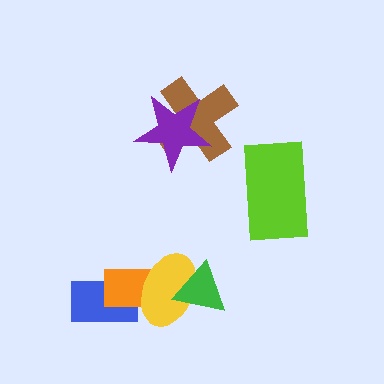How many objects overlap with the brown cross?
1 object overlaps with the brown cross.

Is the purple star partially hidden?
No, no other shape covers it.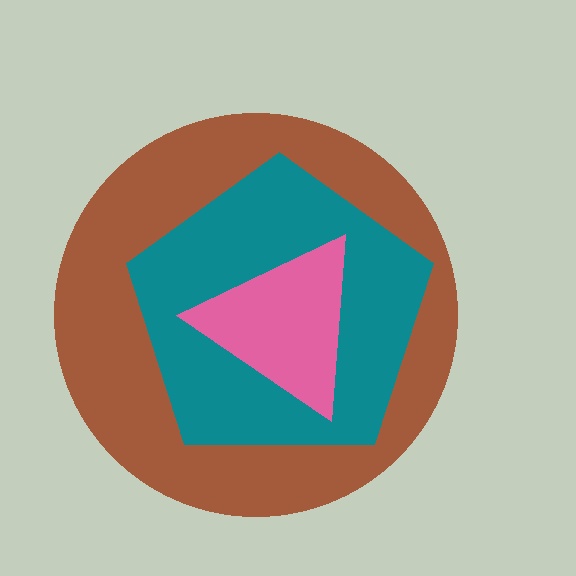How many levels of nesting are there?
3.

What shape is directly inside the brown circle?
The teal pentagon.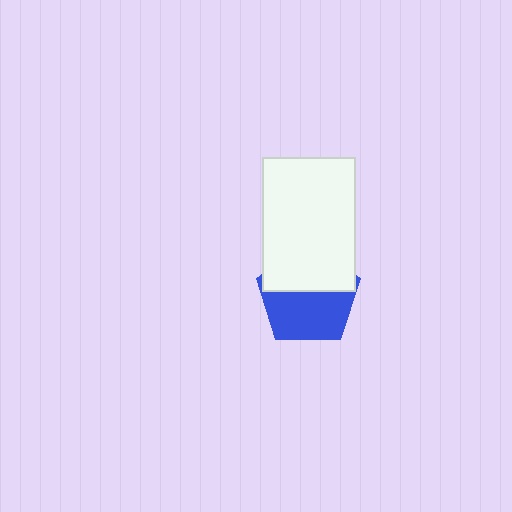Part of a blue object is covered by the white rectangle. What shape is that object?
It is a pentagon.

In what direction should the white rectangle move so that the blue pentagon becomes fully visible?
The white rectangle should move up. That is the shortest direction to clear the overlap and leave the blue pentagon fully visible.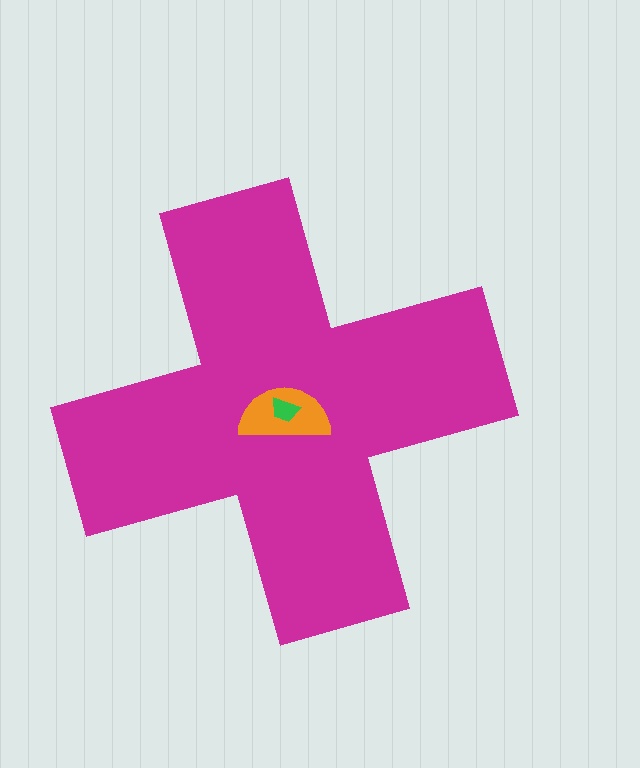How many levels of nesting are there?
3.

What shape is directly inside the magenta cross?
The orange semicircle.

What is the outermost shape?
The magenta cross.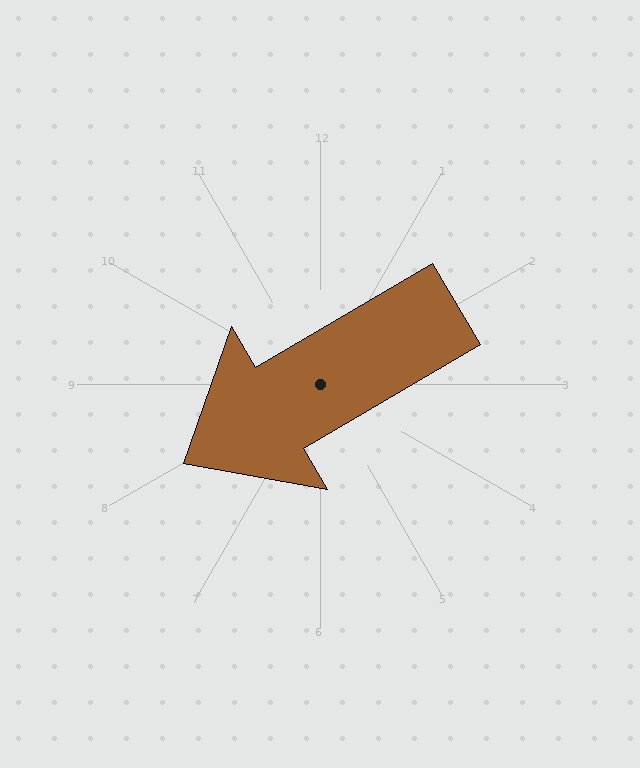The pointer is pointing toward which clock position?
Roughly 8 o'clock.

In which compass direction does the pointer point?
Southwest.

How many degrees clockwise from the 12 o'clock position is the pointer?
Approximately 240 degrees.